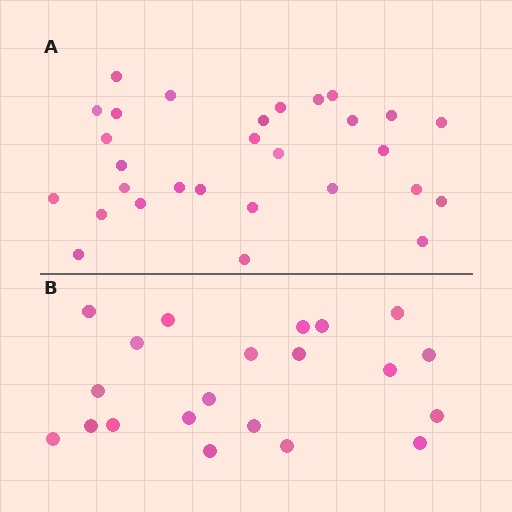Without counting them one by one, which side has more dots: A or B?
Region A (the top region) has more dots.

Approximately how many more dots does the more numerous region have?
Region A has roughly 8 or so more dots than region B.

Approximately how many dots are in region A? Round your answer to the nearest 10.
About 30 dots. (The exact count is 29, which rounds to 30.)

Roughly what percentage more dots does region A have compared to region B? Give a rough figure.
About 40% more.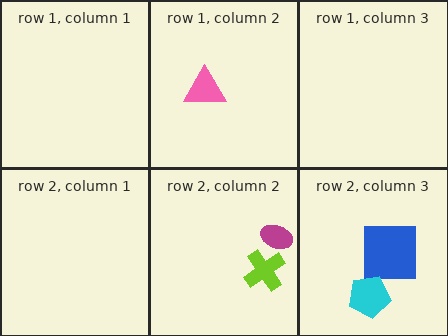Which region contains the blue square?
The row 2, column 3 region.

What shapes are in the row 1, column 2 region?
The pink triangle.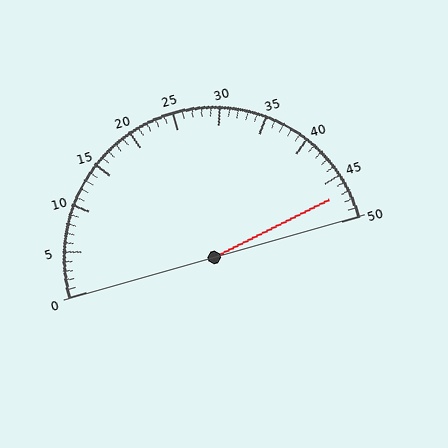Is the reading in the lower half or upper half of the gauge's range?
The reading is in the upper half of the range (0 to 50).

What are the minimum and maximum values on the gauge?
The gauge ranges from 0 to 50.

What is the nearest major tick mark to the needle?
The nearest major tick mark is 45.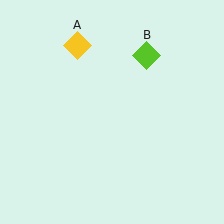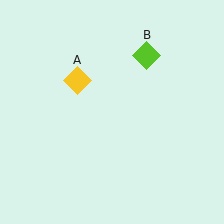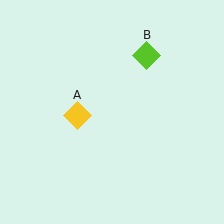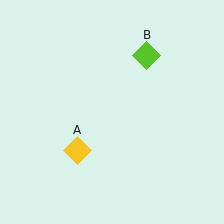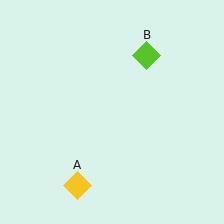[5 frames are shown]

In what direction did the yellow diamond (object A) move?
The yellow diamond (object A) moved down.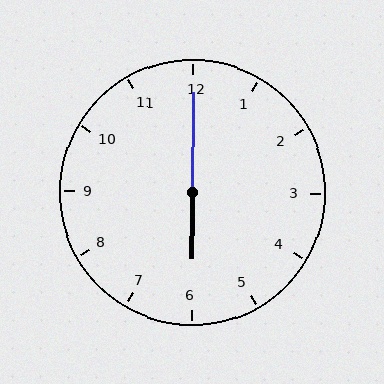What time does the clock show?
6:00.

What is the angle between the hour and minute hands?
Approximately 180 degrees.